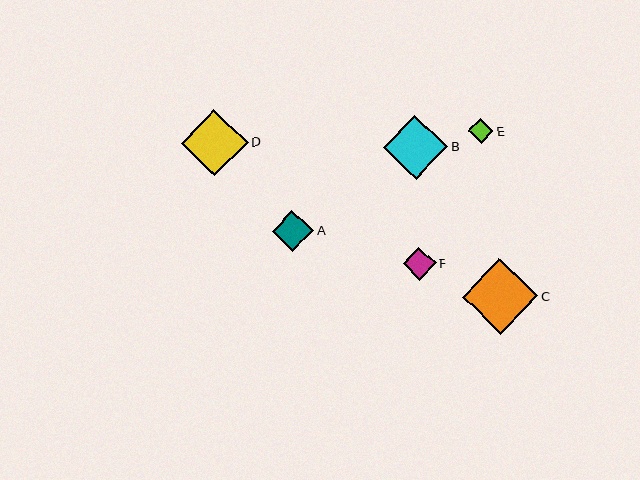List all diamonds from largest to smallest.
From largest to smallest: C, D, B, A, F, E.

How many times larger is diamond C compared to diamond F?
Diamond C is approximately 2.3 times the size of diamond F.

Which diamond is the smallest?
Diamond E is the smallest with a size of approximately 25 pixels.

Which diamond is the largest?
Diamond C is the largest with a size of approximately 76 pixels.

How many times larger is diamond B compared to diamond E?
Diamond B is approximately 2.5 times the size of diamond E.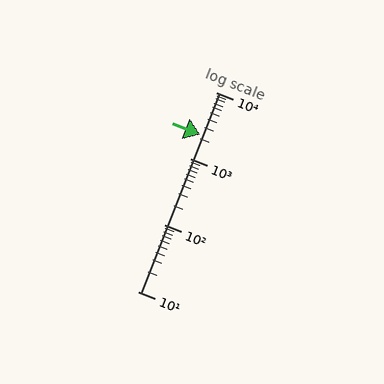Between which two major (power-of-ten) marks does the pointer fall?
The pointer is between 1000 and 10000.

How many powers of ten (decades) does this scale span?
The scale spans 3 decades, from 10 to 10000.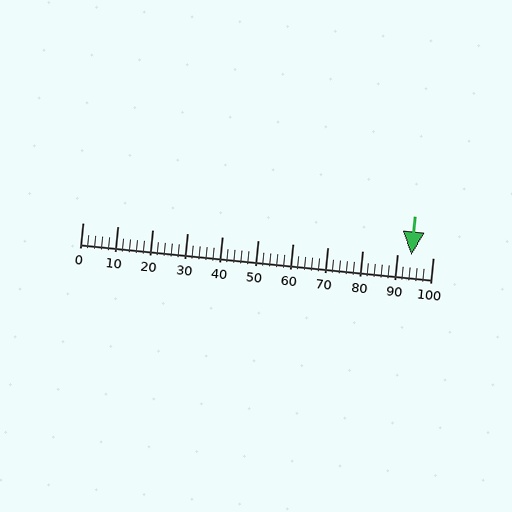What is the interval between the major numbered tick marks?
The major tick marks are spaced 10 units apart.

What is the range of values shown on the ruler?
The ruler shows values from 0 to 100.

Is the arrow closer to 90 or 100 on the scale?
The arrow is closer to 90.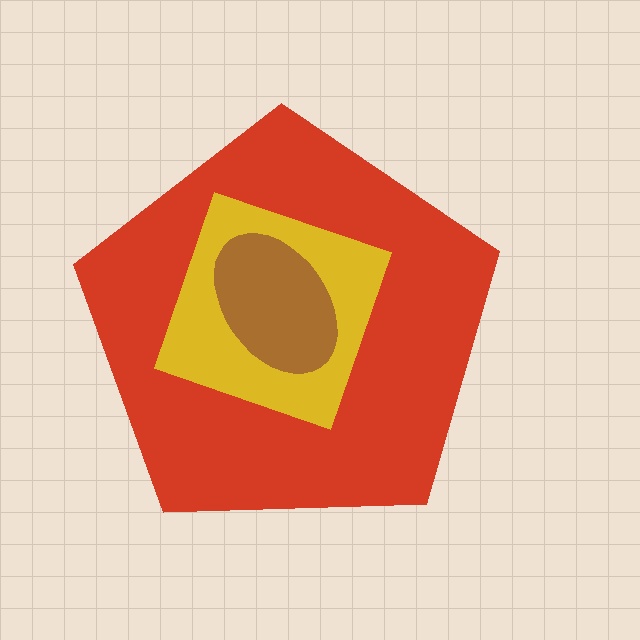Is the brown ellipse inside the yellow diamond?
Yes.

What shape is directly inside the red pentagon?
The yellow diamond.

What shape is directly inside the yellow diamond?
The brown ellipse.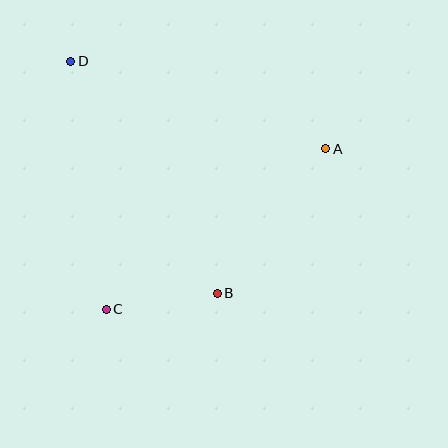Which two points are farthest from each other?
Points B and D are farthest from each other.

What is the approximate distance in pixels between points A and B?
The distance between A and B is approximately 181 pixels.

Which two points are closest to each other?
Points B and C are closest to each other.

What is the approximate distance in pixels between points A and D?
The distance between A and D is approximately 269 pixels.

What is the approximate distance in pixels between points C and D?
The distance between C and D is approximately 251 pixels.